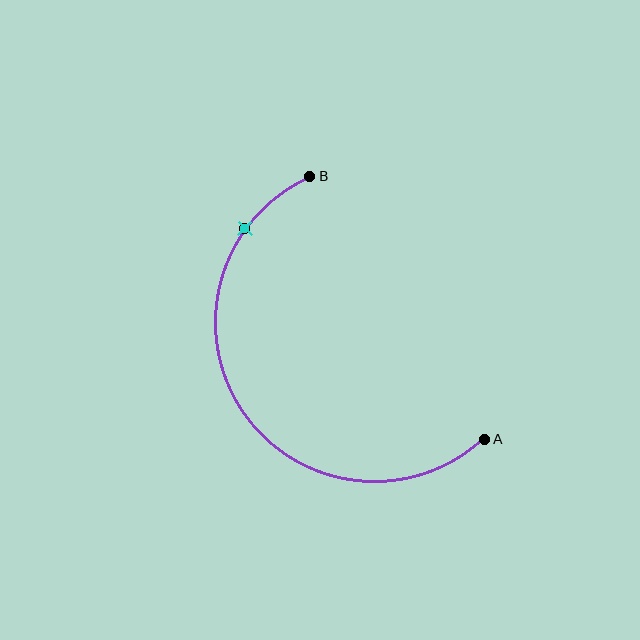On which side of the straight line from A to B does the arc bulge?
The arc bulges to the left of the straight line connecting A and B.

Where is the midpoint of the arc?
The arc midpoint is the point on the curve farthest from the straight line joining A and B. It sits to the left of that line.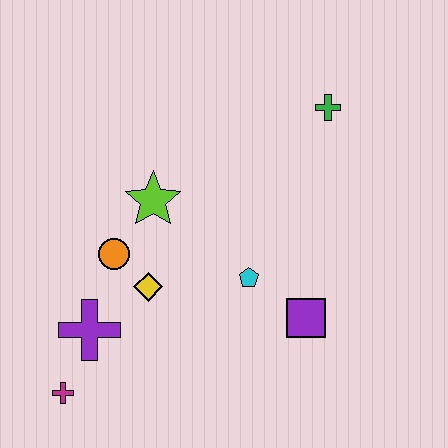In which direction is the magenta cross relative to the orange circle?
The magenta cross is below the orange circle.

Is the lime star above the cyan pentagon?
Yes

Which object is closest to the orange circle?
The yellow diamond is closest to the orange circle.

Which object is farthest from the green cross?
The magenta cross is farthest from the green cross.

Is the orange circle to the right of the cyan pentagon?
No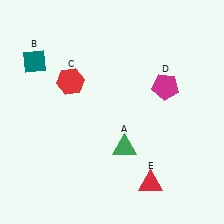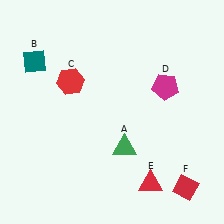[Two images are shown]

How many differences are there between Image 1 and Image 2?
There is 1 difference between the two images.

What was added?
A red diamond (F) was added in Image 2.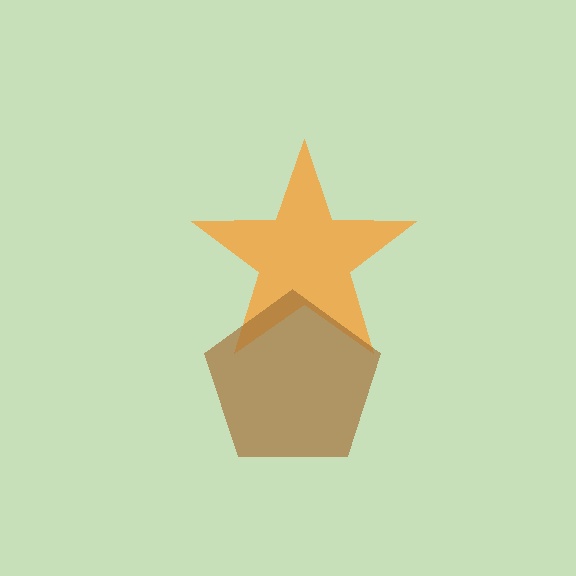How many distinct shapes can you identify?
There are 2 distinct shapes: an orange star, a brown pentagon.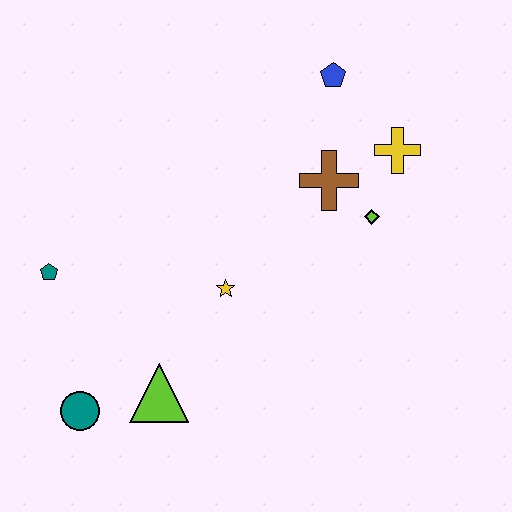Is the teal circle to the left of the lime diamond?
Yes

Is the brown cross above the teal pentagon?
Yes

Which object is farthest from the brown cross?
The teal circle is farthest from the brown cross.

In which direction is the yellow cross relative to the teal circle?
The yellow cross is to the right of the teal circle.